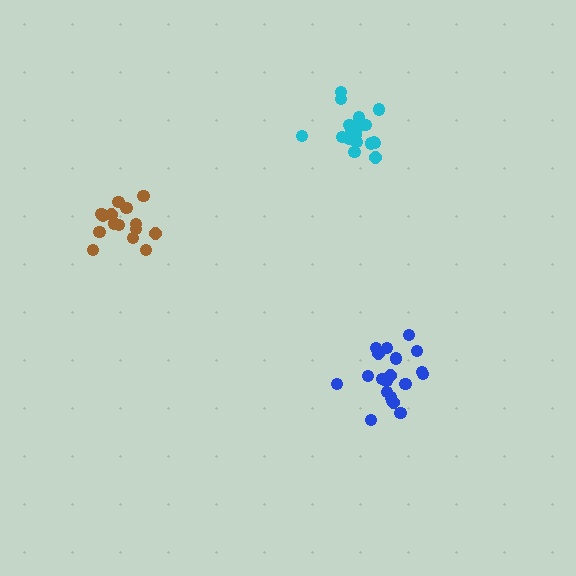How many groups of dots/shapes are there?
There are 3 groups.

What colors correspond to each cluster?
The clusters are colored: blue, brown, cyan.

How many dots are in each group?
Group 1: 20 dots, Group 2: 15 dots, Group 3: 19 dots (54 total).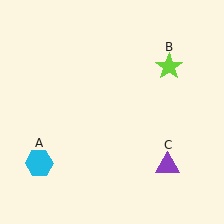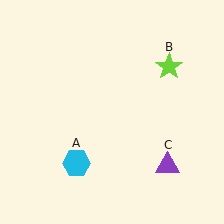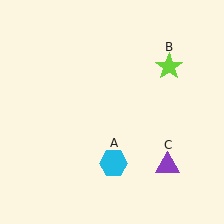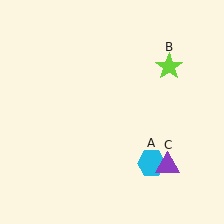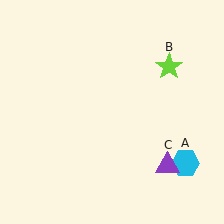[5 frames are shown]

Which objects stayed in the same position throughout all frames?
Lime star (object B) and purple triangle (object C) remained stationary.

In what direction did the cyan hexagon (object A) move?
The cyan hexagon (object A) moved right.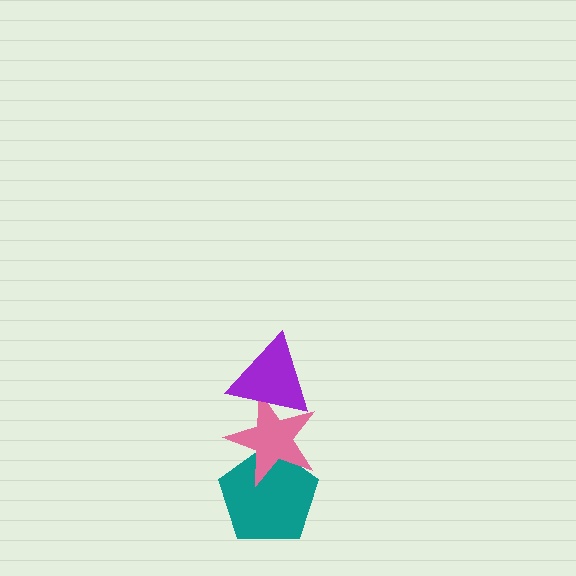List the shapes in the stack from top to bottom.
From top to bottom: the purple triangle, the pink star, the teal pentagon.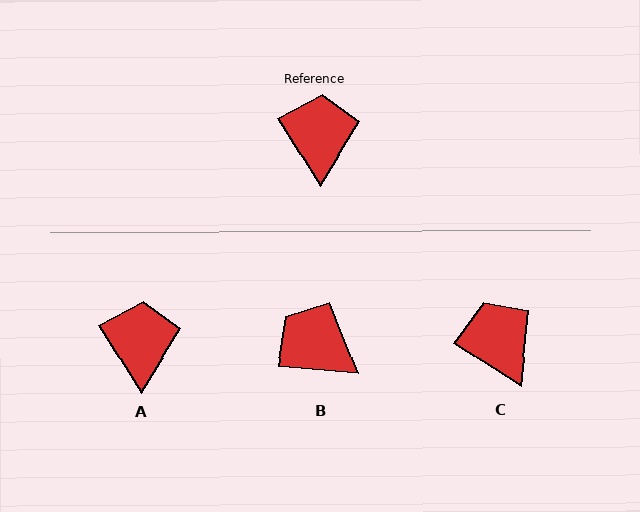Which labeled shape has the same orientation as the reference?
A.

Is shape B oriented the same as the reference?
No, it is off by about 53 degrees.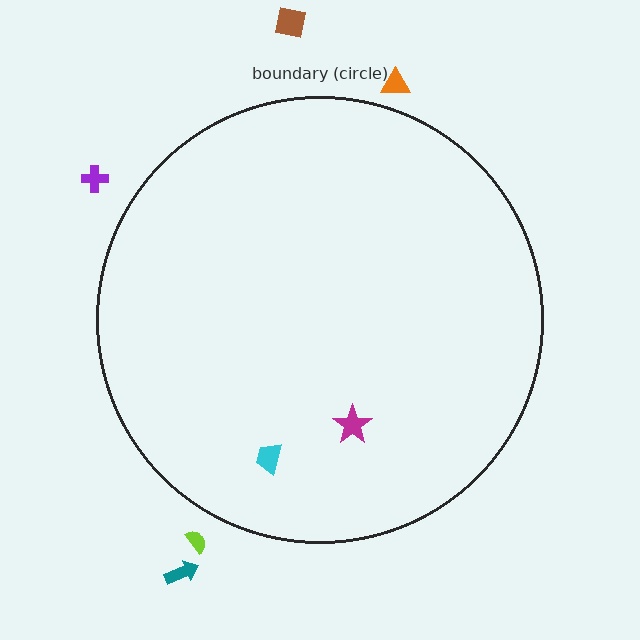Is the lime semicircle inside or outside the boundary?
Outside.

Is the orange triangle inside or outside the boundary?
Outside.